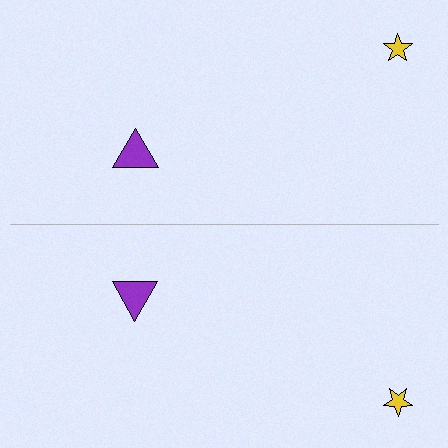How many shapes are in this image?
There are 4 shapes in this image.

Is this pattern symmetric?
Yes, this pattern has bilateral (reflection) symmetry.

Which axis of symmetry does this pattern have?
The pattern has a horizontal axis of symmetry running through the center of the image.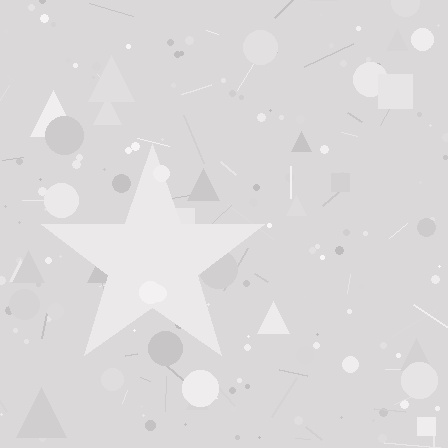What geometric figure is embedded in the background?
A star is embedded in the background.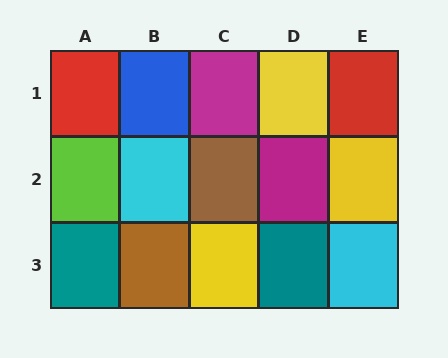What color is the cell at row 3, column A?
Teal.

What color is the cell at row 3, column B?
Brown.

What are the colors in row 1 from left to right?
Red, blue, magenta, yellow, red.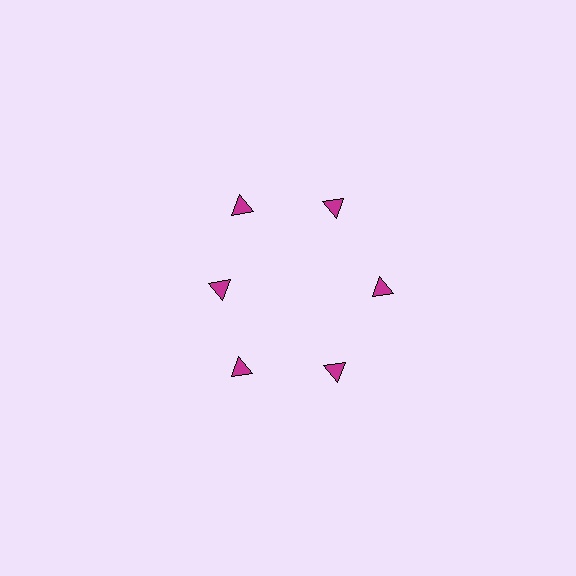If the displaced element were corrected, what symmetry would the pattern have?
It would have 6-fold rotational symmetry — the pattern would map onto itself every 60 degrees.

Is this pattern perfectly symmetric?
No. The 6 magenta triangles are arranged in a ring, but one element near the 9 o'clock position is pulled inward toward the center, breaking the 6-fold rotational symmetry.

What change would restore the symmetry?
The symmetry would be restored by moving it outward, back onto the ring so that all 6 triangles sit at equal angles and equal distance from the center.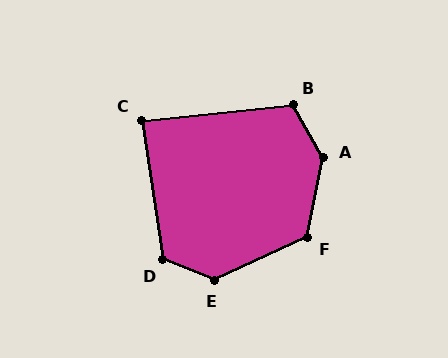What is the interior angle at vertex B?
Approximately 114 degrees (obtuse).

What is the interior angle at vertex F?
Approximately 126 degrees (obtuse).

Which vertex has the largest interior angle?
A, at approximately 139 degrees.